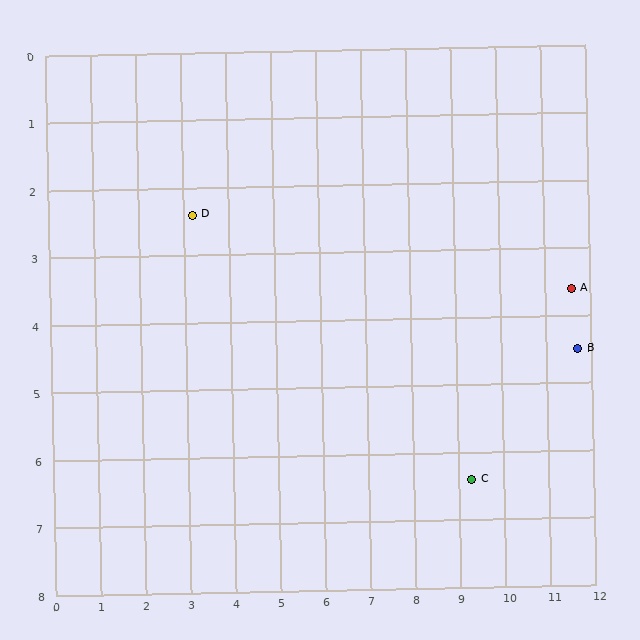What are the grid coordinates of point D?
Point D is at approximately (3.2, 2.4).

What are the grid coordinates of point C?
Point C is at approximately (9.3, 6.4).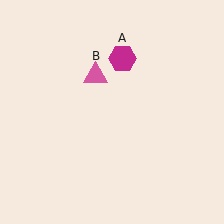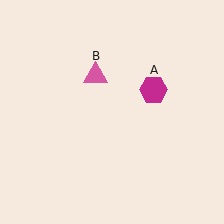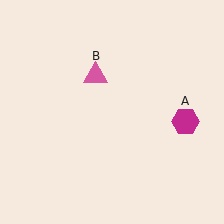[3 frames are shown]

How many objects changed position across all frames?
1 object changed position: magenta hexagon (object A).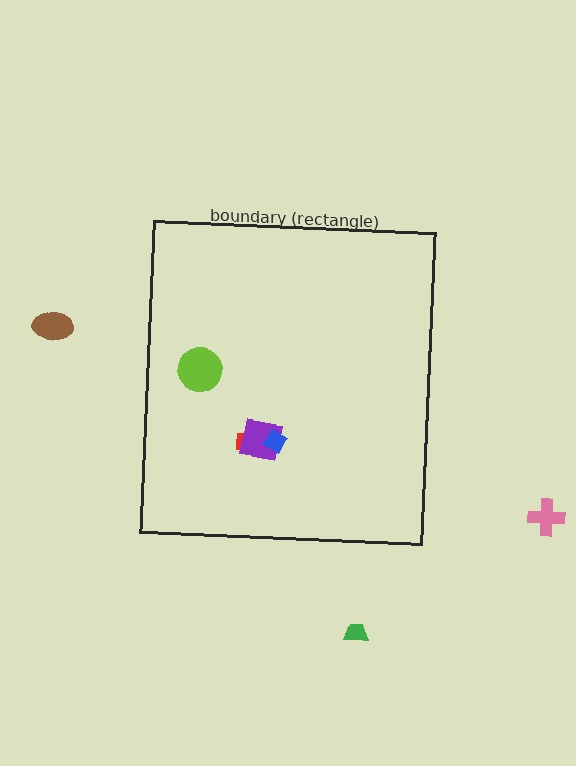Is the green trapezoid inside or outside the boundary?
Outside.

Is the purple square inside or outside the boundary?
Inside.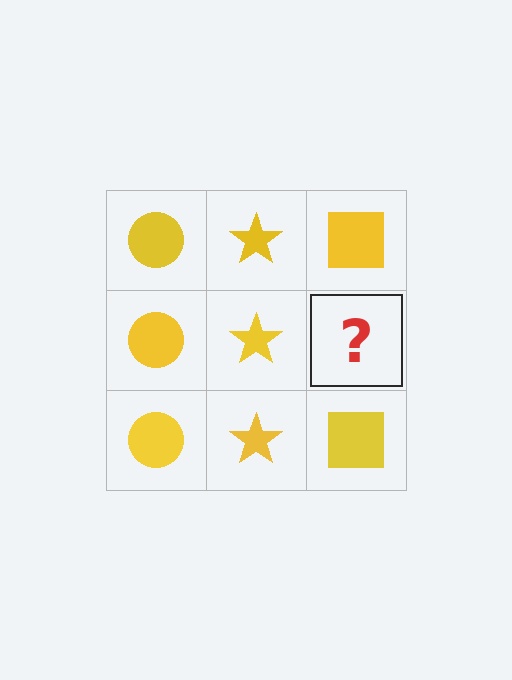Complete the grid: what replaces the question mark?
The question mark should be replaced with a yellow square.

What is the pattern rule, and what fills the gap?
The rule is that each column has a consistent shape. The gap should be filled with a yellow square.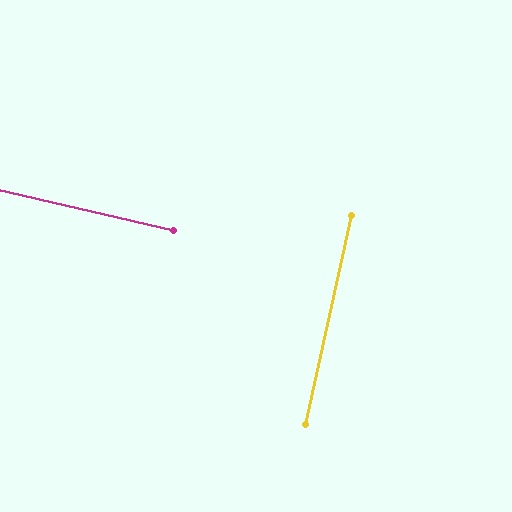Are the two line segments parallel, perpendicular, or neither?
Perpendicular — they meet at approximately 90°.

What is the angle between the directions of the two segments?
Approximately 90 degrees.